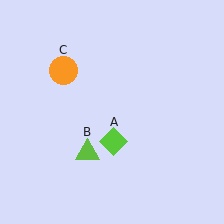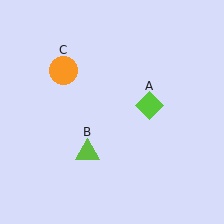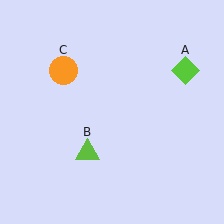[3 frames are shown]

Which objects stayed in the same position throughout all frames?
Lime triangle (object B) and orange circle (object C) remained stationary.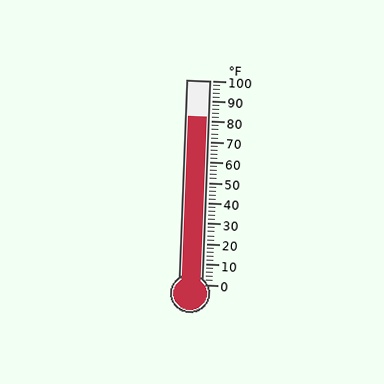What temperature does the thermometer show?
The thermometer shows approximately 82°F.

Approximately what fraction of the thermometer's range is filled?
The thermometer is filled to approximately 80% of its range.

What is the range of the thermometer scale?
The thermometer scale ranges from 0°F to 100°F.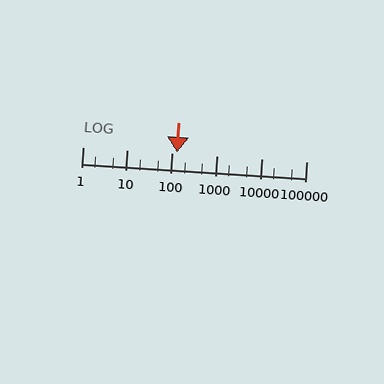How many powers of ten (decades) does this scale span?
The scale spans 5 decades, from 1 to 100000.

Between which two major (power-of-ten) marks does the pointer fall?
The pointer is between 100 and 1000.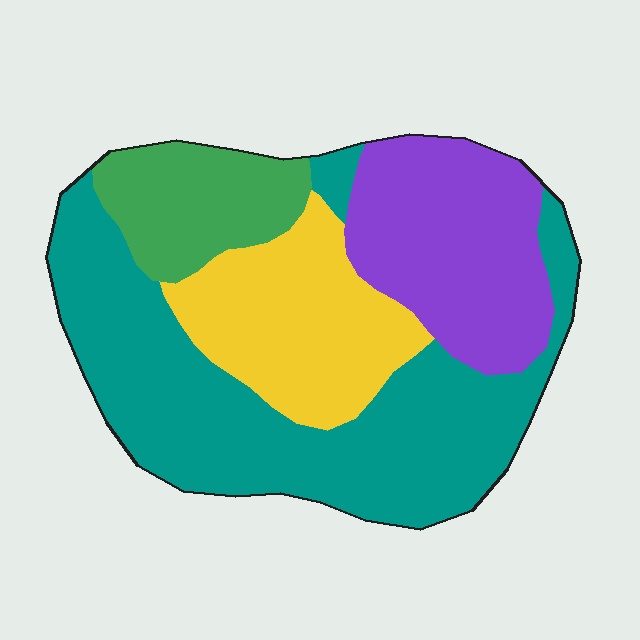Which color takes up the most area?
Teal, at roughly 45%.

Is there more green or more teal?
Teal.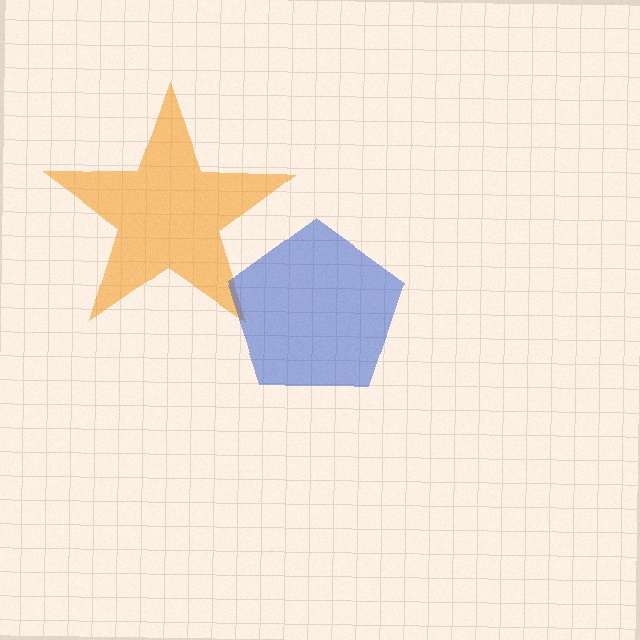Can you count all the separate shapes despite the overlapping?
Yes, there are 2 separate shapes.